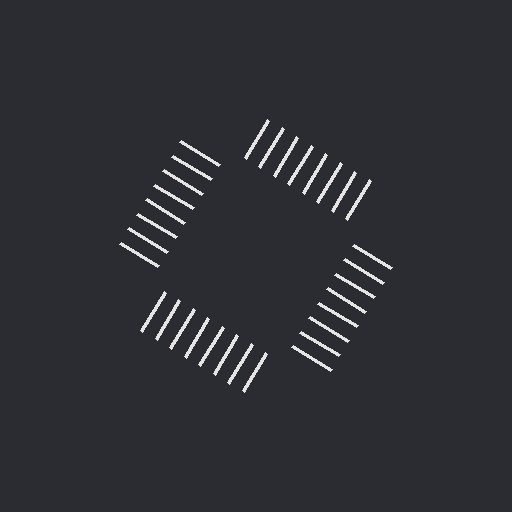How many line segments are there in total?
32 — 8 along each of the 4 edges.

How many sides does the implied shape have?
4 sides — the line-ends trace a square.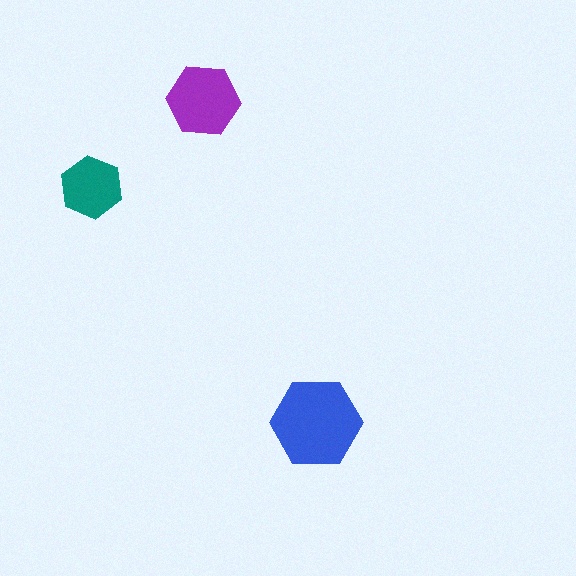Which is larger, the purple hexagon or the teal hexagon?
The purple one.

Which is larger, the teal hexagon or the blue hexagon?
The blue one.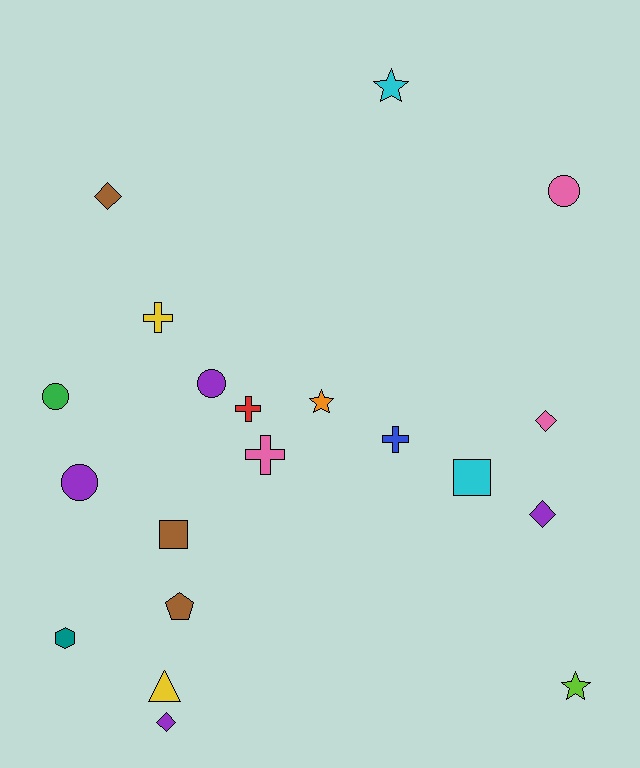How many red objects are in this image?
There is 1 red object.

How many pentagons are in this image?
There is 1 pentagon.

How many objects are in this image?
There are 20 objects.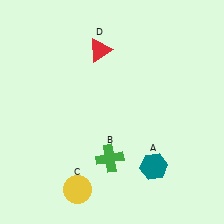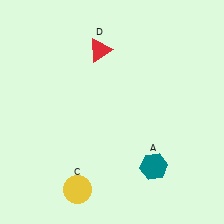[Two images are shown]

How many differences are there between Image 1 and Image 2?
There is 1 difference between the two images.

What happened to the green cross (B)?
The green cross (B) was removed in Image 2. It was in the bottom-left area of Image 1.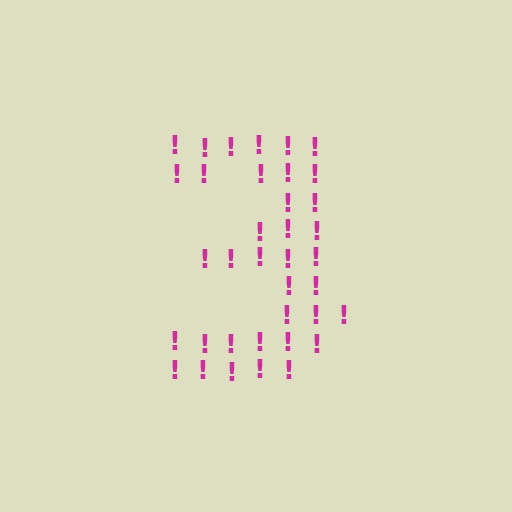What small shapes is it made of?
It is made of small exclamation marks.